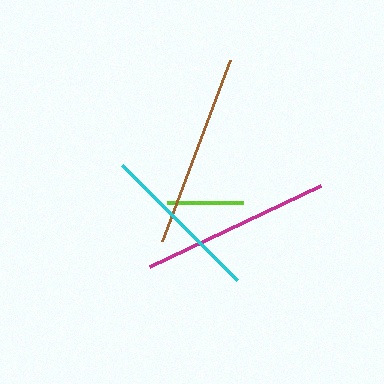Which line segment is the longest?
The brown line is the longest at approximately 193 pixels.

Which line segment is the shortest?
The lime line is the shortest at approximately 76 pixels.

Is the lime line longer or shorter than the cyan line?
The cyan line is longer than the lime line.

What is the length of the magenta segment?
The magenta segment is approximately 189 pixels long.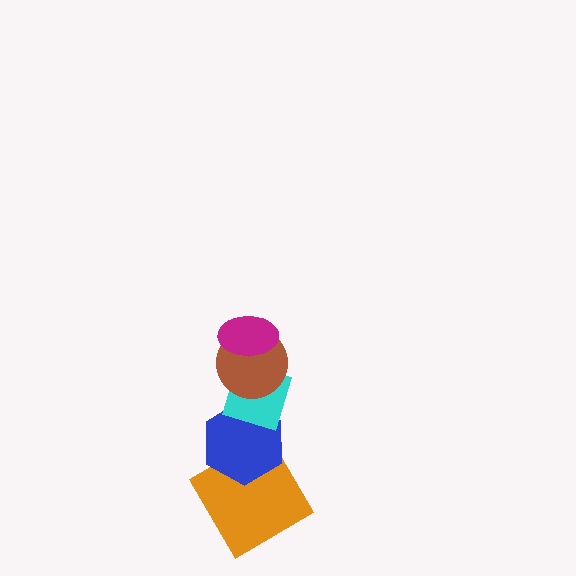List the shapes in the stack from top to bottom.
From top to bottom: the magenta ellipse, the brown circle, the cyan diamond, the blue hexagon, the orange diamond.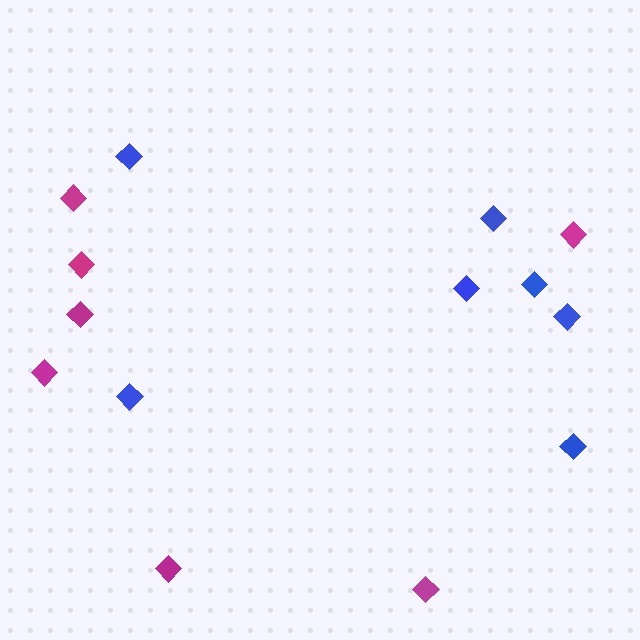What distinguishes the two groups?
There are 2 groups: one group of blue diamonds (7) and one group of magenta diamonds (7).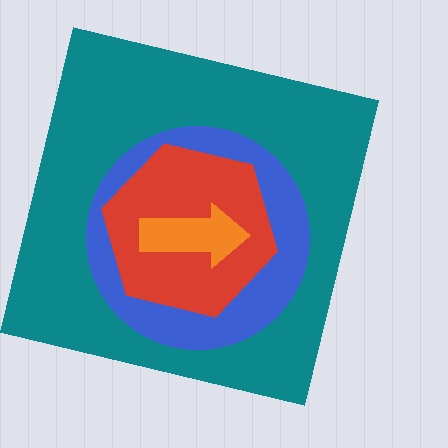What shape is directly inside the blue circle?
The red hexagon.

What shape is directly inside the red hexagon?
The orange arrow.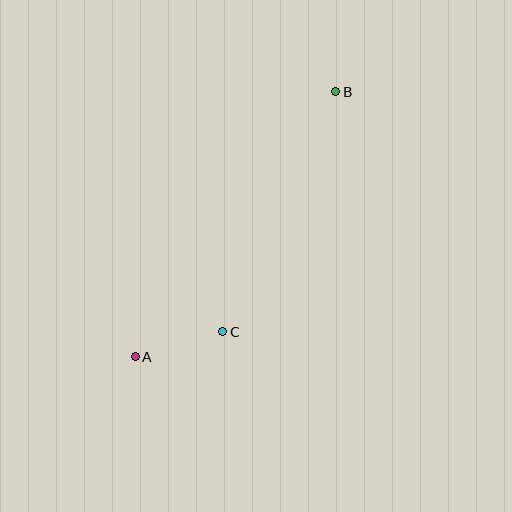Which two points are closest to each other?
Points A and C are closest to each other.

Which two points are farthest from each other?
Points A and B are farthest from each other.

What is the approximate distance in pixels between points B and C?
The distance between B and C is approximately 265 pixels.